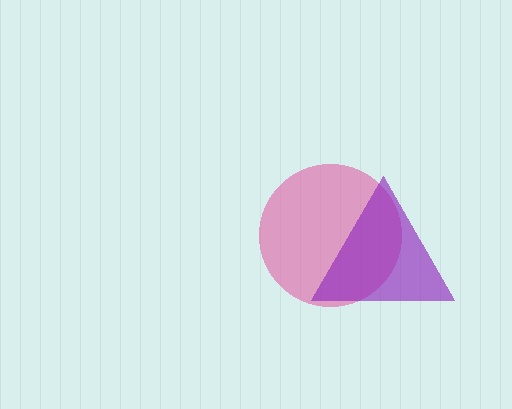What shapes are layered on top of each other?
The layered shapes are: a pink circle, a purple triangle.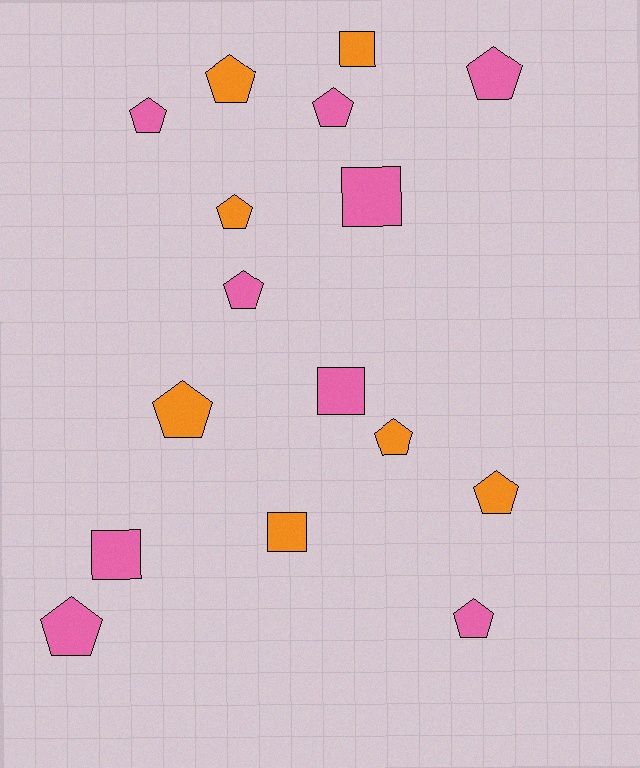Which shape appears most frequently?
Pentagon, with 11 objects.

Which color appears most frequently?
Pink, with 9 objects.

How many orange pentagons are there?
There are 5 orange pentagons.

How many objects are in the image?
There are 16 objects.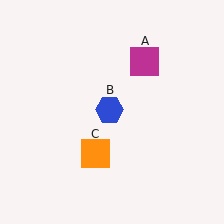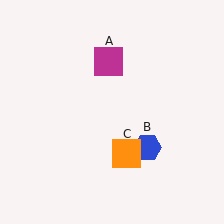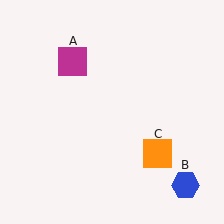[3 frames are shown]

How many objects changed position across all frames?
3 objects changed position: magenta square (object A), blue hexagon (object B), orange square (object C).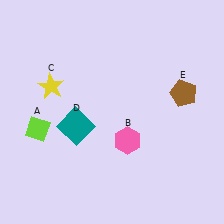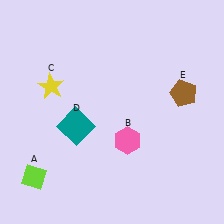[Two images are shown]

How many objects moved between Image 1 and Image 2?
1 object moved between the two images.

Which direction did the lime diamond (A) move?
The lime diamond (A) moved down.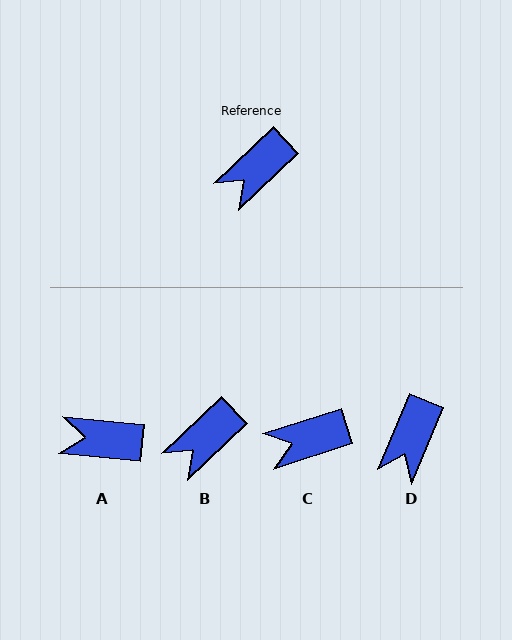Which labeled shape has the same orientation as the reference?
B.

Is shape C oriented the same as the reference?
No, it is off by about 25 degrees.